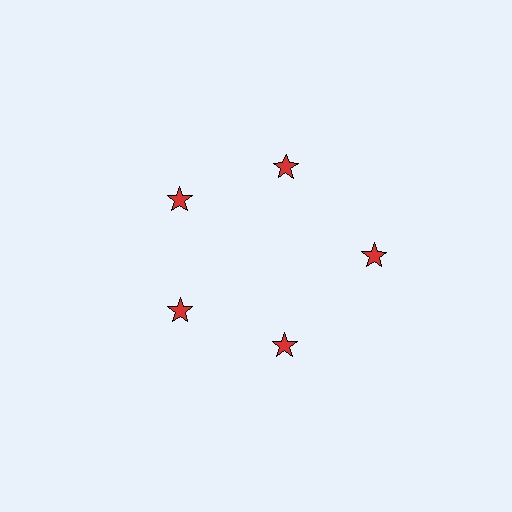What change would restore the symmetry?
The symmetry would be restored by moving it inward, back onto the ring so that all 5 stars sit at equal angles and equal distance from the center.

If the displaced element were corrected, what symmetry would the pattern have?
It would have 5-fold rotational symmetry — the pattern would map onto itself every 72 degrees.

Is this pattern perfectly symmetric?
No. The 5 red stars are arranged in a ring, but one element near the 3 o'clock position is pushed outward from the center, breaking the 5-fold rotational symmetry.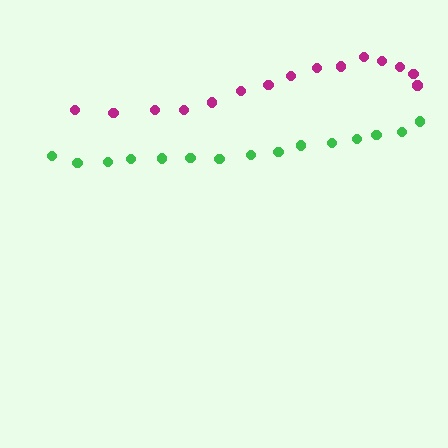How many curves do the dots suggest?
There are 2 distinct paths.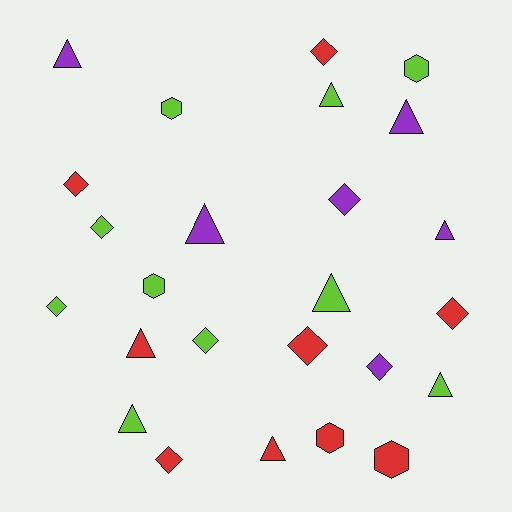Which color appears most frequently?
Lime, with 10 objects.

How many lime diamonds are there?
There are 3 lime diamonds.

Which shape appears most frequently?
Diamond, with 10 objects.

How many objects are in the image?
There are 25 objects.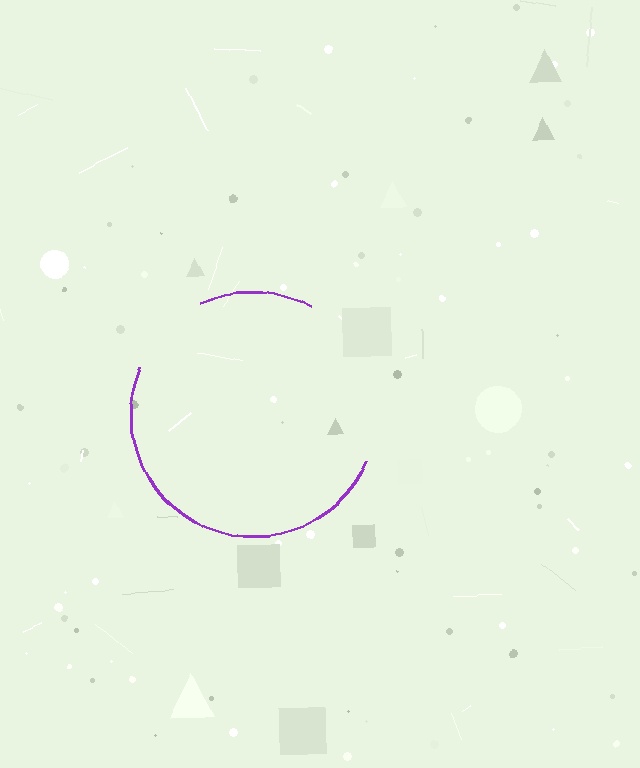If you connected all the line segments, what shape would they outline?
They would outline a circle.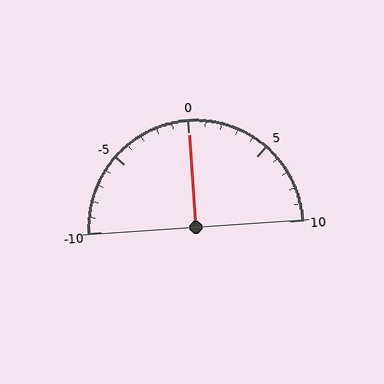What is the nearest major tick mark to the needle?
The nearest major tick mark is 0.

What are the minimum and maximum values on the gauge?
The gauge ranges from -10 to 10.